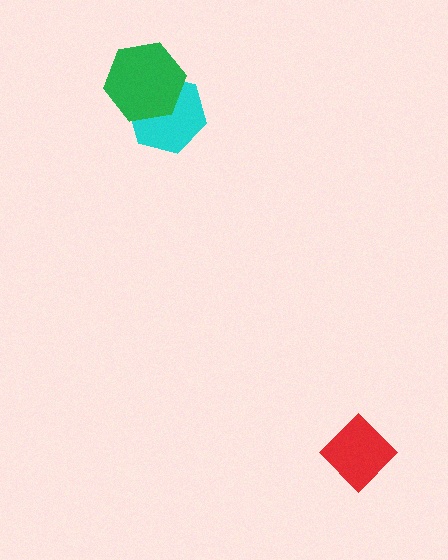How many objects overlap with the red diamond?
0 objects overlap with the red diamond.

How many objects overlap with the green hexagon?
1 object overlaps with the green hexagon.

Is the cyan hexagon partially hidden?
Yes, it is partially covered by another shape.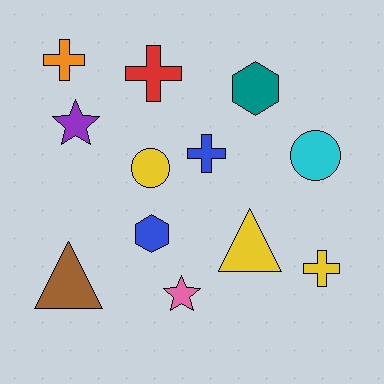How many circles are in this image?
There are 2 circles.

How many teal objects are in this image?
There is 1 teal object.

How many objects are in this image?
There are 12 objects.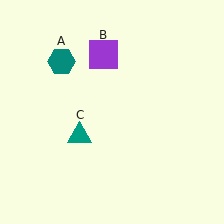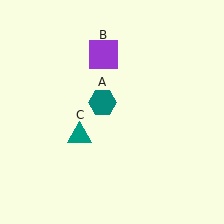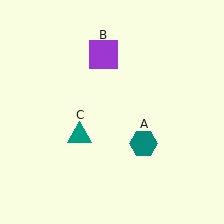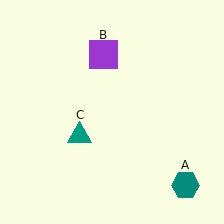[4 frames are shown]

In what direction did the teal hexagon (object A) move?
The teal hexagon (object A) moved down and to the right.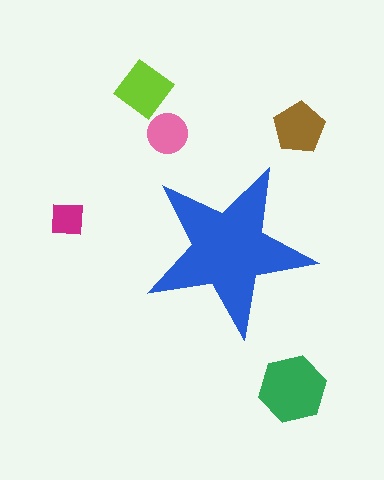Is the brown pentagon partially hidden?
No, the brown pentagon is fully visible.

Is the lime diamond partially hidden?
No, the lime diamond is fully visible.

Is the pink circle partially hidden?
No, the pink circle is fully visible.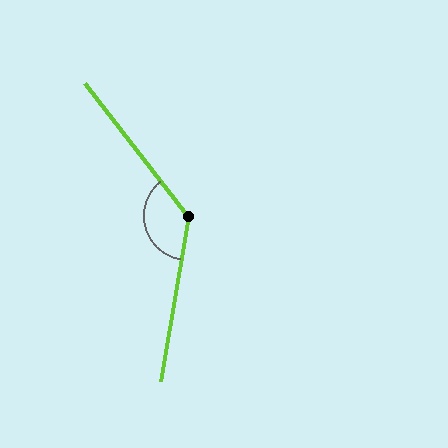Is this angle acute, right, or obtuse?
It is obtuse.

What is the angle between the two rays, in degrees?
Approximately 133 degrees.